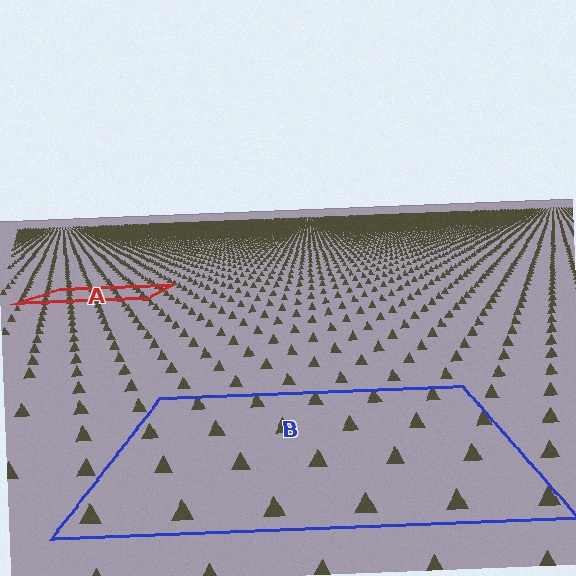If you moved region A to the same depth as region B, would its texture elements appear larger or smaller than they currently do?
They would appear larger. At a closer depth, the same texture elements are projected at a bigger on-screen size.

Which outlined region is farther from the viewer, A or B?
Region A is farther from the viewer — the texture elements inside it appear smaller and more densely packed.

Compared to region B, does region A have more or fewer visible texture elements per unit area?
Region A has more texture elements per unit area — they are packed more densely because it is farther away.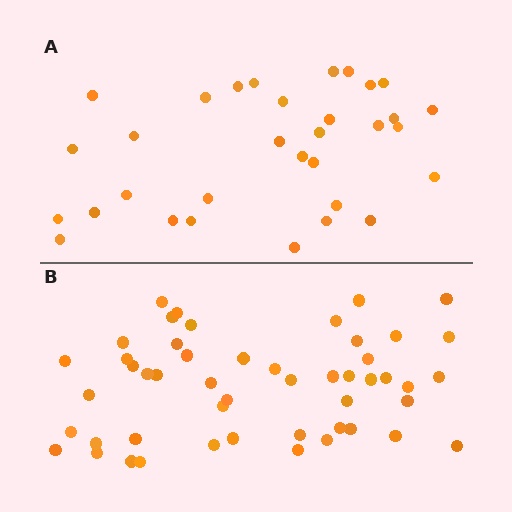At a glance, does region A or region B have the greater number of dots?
Region B (the bottom region) has more dots.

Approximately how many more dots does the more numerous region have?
Region B has approximately 20 more dots than region A.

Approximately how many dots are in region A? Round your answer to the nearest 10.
About 30 dots. (The exact count is 32, which rounds to 30.)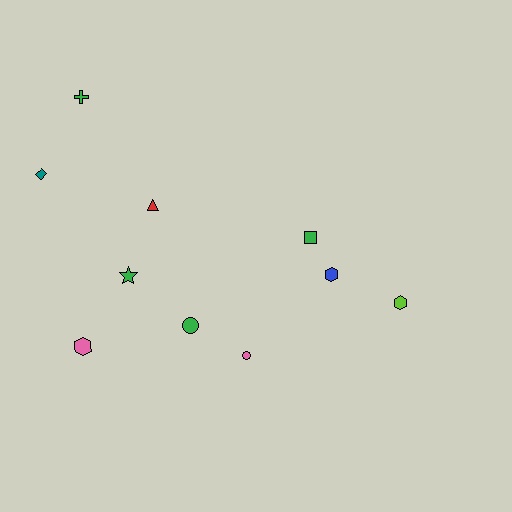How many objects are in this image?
There are 10 objects.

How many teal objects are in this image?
There is 1 teal object.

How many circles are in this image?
There are 2 circles.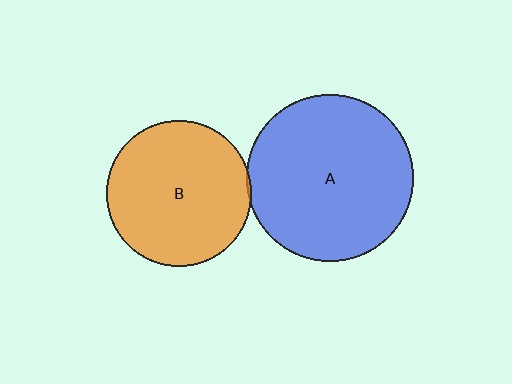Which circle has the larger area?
Circle A (blue).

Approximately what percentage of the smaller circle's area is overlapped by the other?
Approximately 5%.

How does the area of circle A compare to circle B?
Approximately 1.3 times.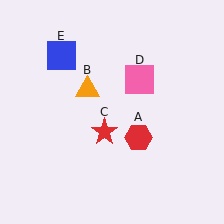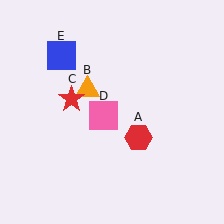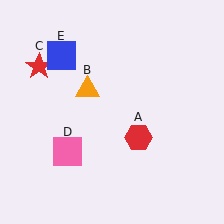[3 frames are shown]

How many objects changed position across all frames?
2 objects changed position: red star (object C), pink square (object D).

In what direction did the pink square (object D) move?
The pink square (object D) moved down and to the left.